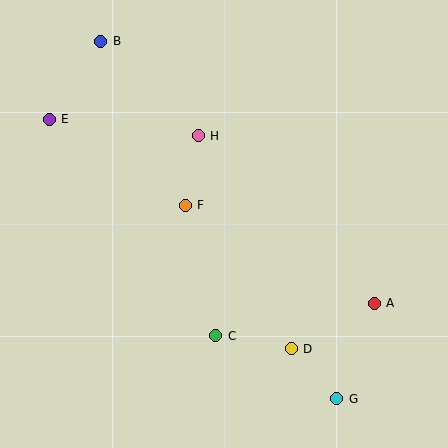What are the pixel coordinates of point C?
Point C is at (216, 336).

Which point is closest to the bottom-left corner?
Point C is closest to the bottom-left corner.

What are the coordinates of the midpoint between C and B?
The midpoint between C and B is at (158, 188).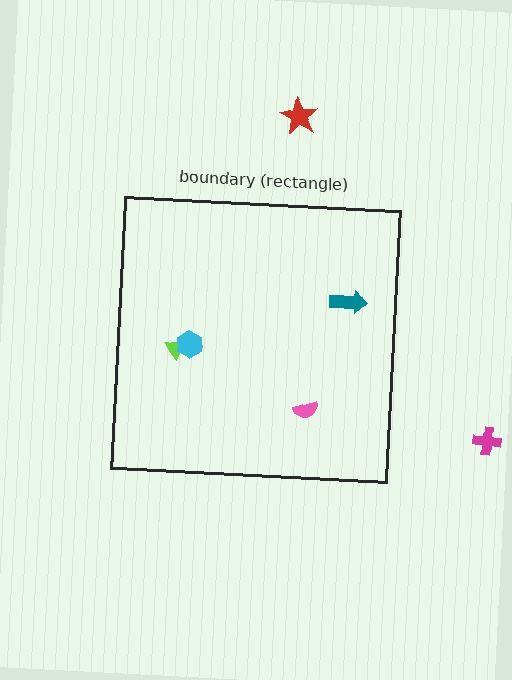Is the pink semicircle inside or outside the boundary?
Inside.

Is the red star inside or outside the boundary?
Outside.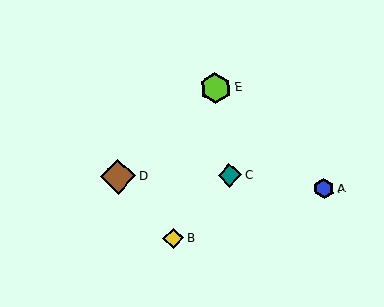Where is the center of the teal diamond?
The center of the teal diamond is at (230, 175).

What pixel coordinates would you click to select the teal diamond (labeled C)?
Click at (230, 175) to select the teal diamond C.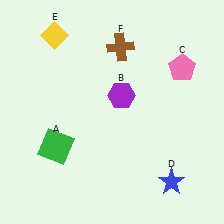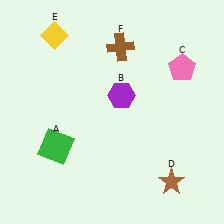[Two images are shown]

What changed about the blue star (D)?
In Image 1, D is blue. In Image 2, it changed to brown.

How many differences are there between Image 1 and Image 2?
There is 1 difference between the two images.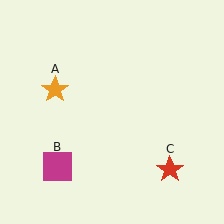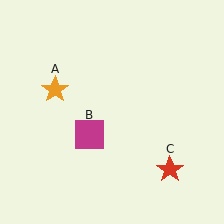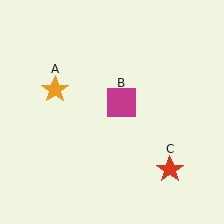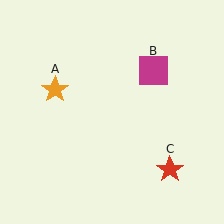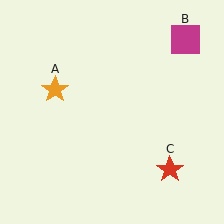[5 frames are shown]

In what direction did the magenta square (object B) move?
The magenta square (object B) moved up and to the right.